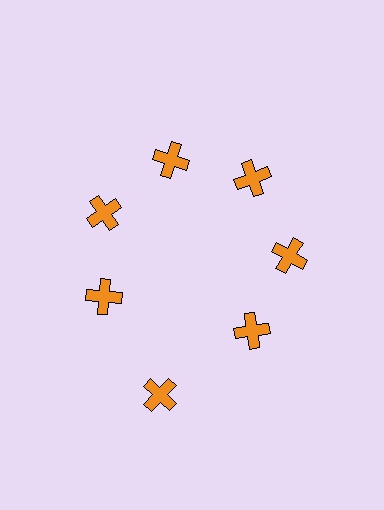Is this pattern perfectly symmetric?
No. The 7 orange crosses are arranged in a ring, but one element near the 6 o'clock position is pushed outward from the center, breaking the 7-fold rotational symmetry.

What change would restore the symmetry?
The symmetry would be restored by moving it inward, back onto the ring so that all 7 crosses sit at equal angles and equal distance from the center.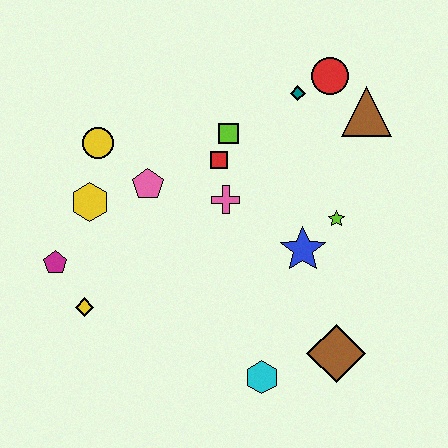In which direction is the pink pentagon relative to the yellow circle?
The pink pentagon is to the right of the yellow circle.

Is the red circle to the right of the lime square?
Yes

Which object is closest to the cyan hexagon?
The brown diamond is closest to the cyan hexagon.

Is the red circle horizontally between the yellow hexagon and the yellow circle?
No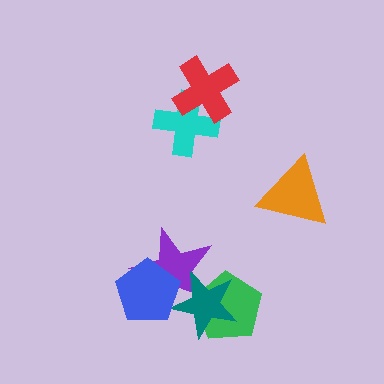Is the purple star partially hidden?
Yes, it is partially covered by another shape.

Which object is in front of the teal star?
The blue pentagon is in front of the teal star.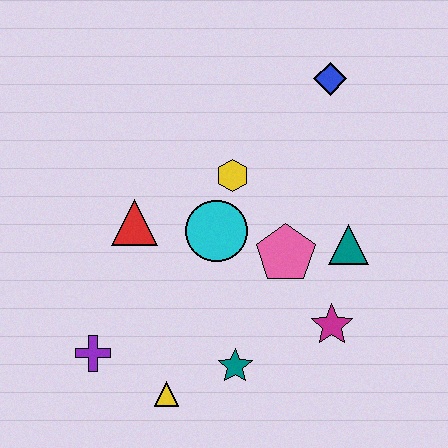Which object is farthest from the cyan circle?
The blue diamond is farthest from the cyan circle.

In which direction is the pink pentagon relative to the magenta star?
The pink pentagon is above the magenta star.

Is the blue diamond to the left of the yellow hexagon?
No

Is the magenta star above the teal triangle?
No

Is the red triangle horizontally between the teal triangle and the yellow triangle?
No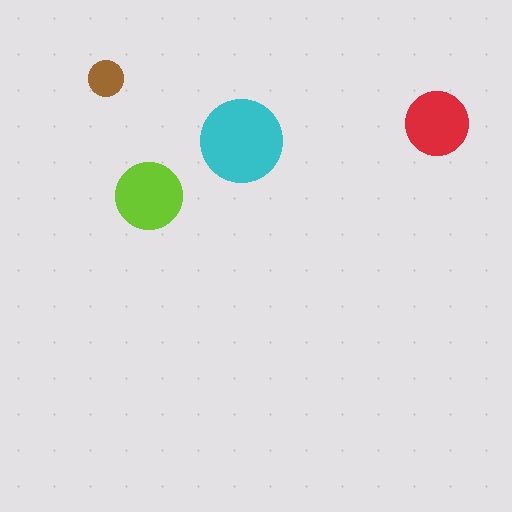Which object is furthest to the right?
The red circle is rightmost.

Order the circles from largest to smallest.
the cyan one, the lime one, the red one, the brown one.